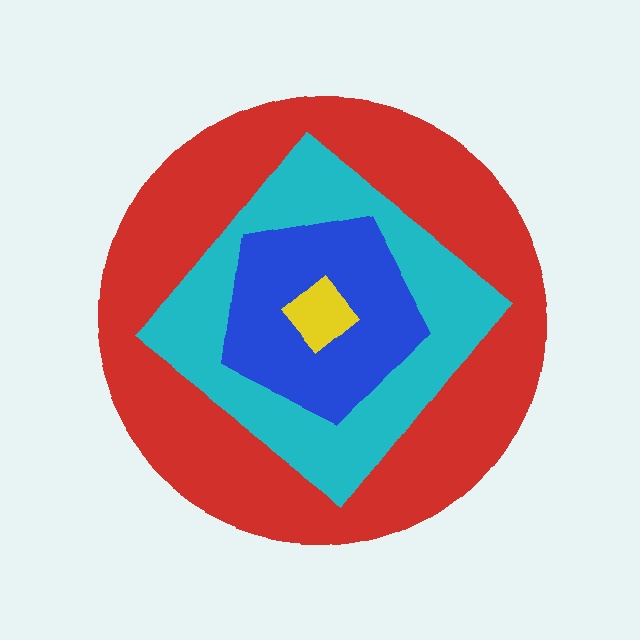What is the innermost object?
The yellow diamond.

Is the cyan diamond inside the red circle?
Yes.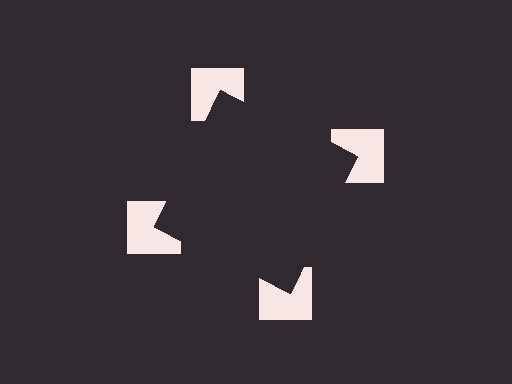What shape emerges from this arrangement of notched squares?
An illusory square — its edges are inferred from the aligned wedge cuts in the notched squares, not physically drawn.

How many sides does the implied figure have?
4 sides.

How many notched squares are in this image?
There are 4 — one at each vertex of the illusory square.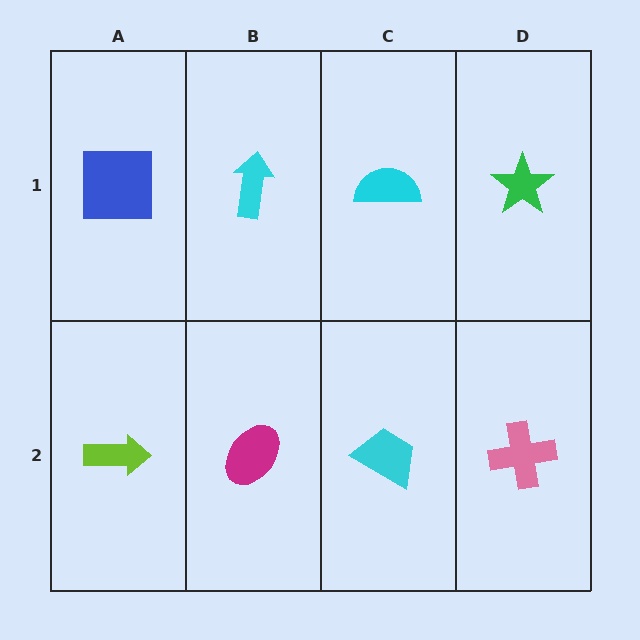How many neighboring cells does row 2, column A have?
2.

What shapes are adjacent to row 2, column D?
A green star (row 1, column D), a cyan trapezoid (row 2, column C).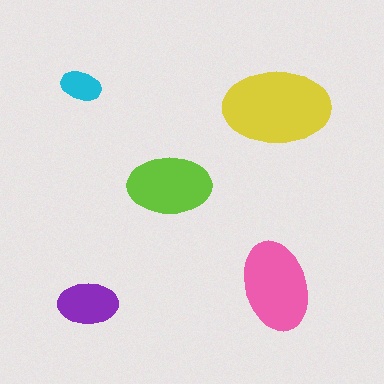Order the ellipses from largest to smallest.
the yellow one, the pink one, the lime one, the purple one, the cyan one.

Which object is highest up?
The cyan ellipse is topmost.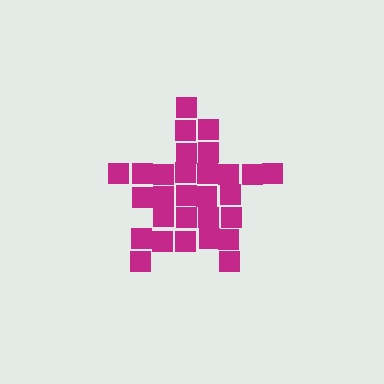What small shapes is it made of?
It is made of small squares.